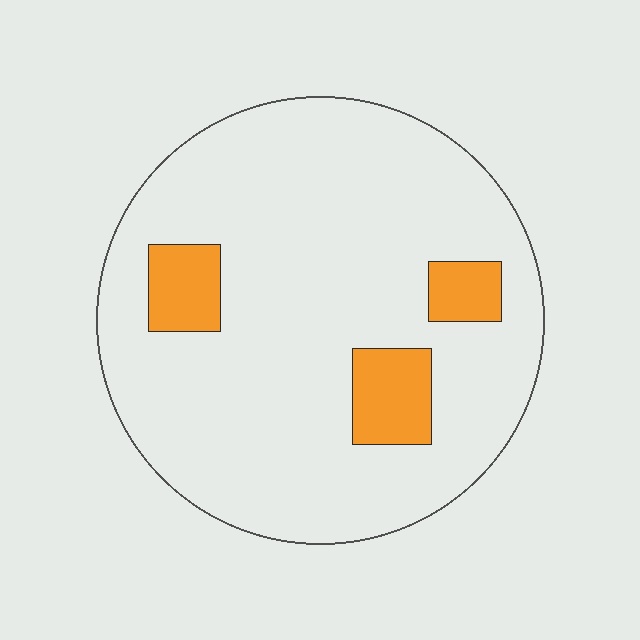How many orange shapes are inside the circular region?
3.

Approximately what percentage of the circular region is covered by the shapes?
Approximately 10%.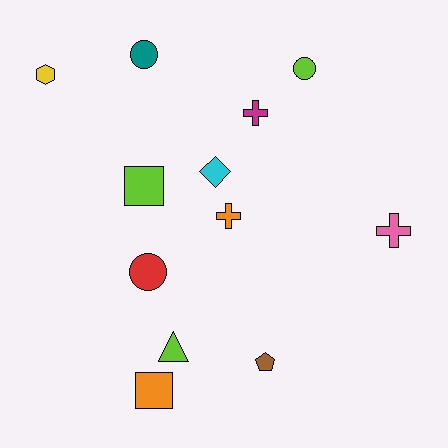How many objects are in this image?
There are 12 objects.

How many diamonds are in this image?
There is 1 diamond.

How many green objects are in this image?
There are no green objects.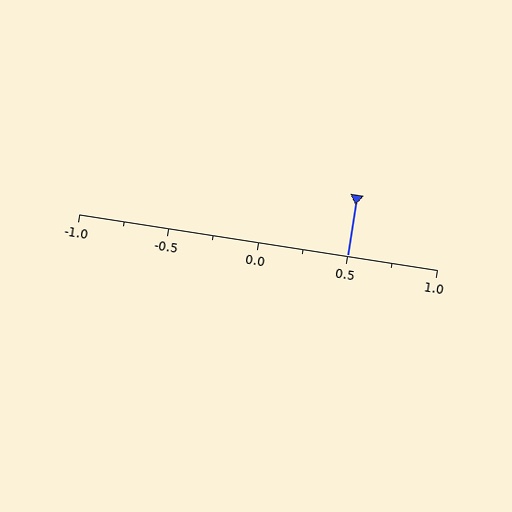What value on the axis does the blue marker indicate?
The marker indicates approximately 0.5.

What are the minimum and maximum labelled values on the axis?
The axis runs from -1.0 to 1.0.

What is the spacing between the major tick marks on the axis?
The major ticks are spaced 0.5 apart.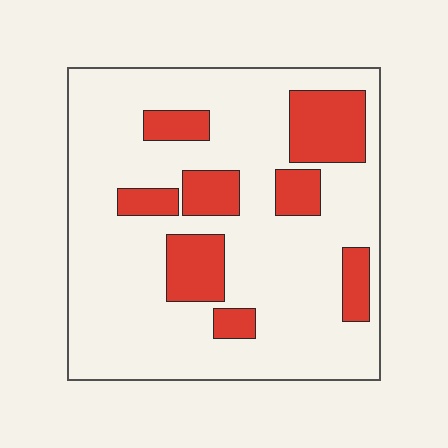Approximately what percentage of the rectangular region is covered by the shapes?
Approximately 20%.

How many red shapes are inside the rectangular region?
8.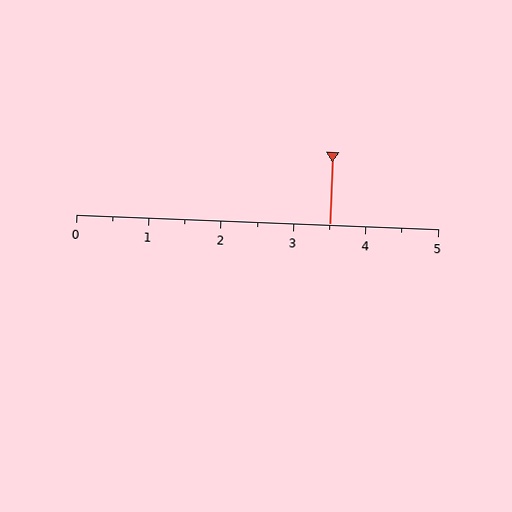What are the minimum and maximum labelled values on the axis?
The axis runs from 0 to 5.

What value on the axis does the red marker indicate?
The marker indicates approximately 3.5.